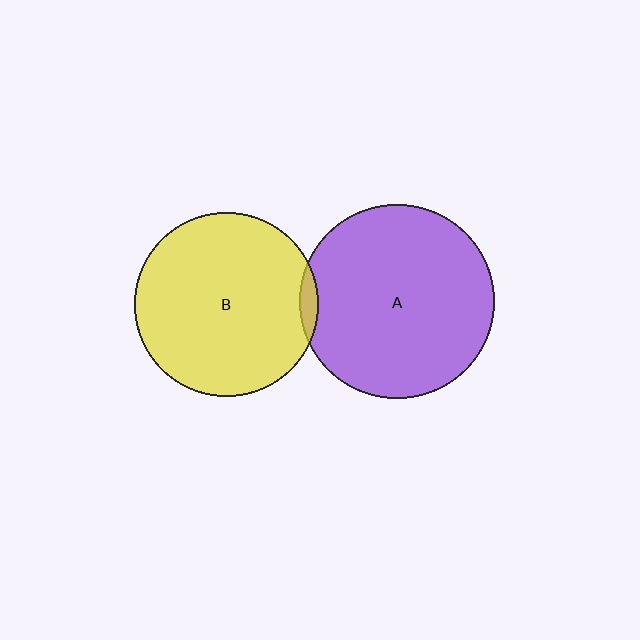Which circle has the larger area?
Circle A (purple).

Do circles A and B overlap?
Yes.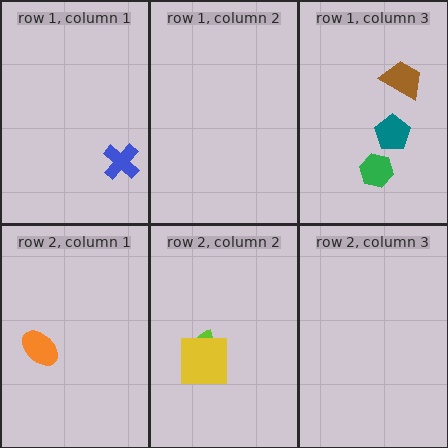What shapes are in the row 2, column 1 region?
The orange ellipse.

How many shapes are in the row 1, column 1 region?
1.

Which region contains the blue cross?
The row 1, column 1 region.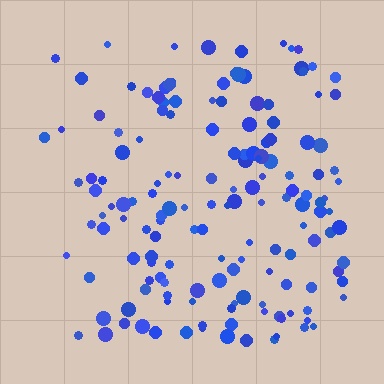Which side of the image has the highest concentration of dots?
The right.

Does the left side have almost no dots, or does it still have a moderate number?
Still a moderate number, just noticeably fewer than the right.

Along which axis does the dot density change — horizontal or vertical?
Horizontal.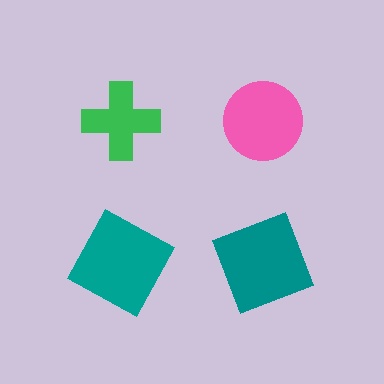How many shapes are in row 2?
2 shapes.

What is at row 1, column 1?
A green cross.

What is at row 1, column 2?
A pink circle.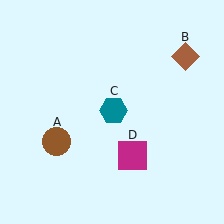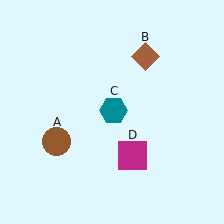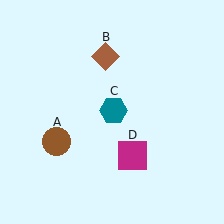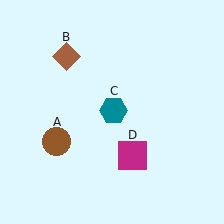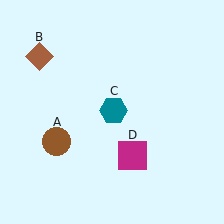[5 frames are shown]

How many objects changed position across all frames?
1 object changed position: brown diamond (object B).